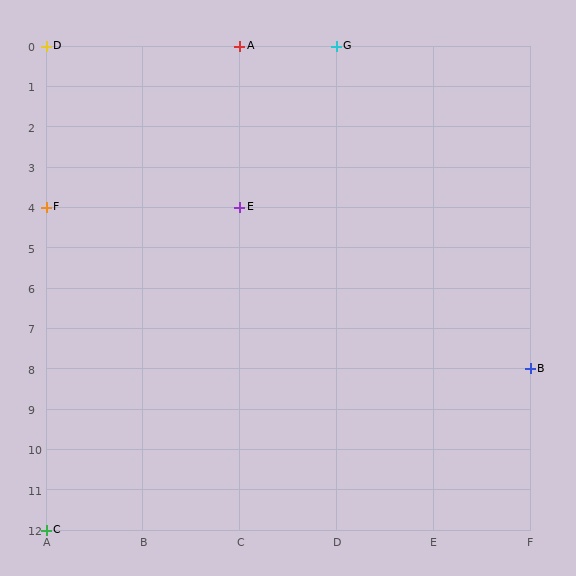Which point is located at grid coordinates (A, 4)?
Point F is at (A, 4).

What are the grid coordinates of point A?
Point A is at grid coordinates (C, 0).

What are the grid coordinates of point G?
Point G is at grid coordinates (D, 0).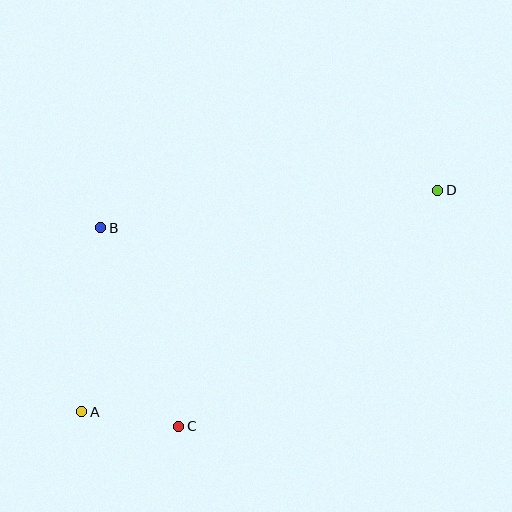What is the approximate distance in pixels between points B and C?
The distance between B and C is approximately 213 pixels.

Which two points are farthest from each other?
Points A and D are farthest from each other.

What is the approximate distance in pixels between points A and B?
The distance between A and B is approximately 185 pixels.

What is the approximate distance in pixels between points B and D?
The distance between B and D is approximately 339 pixels.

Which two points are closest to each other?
Points A and C are closest to each other.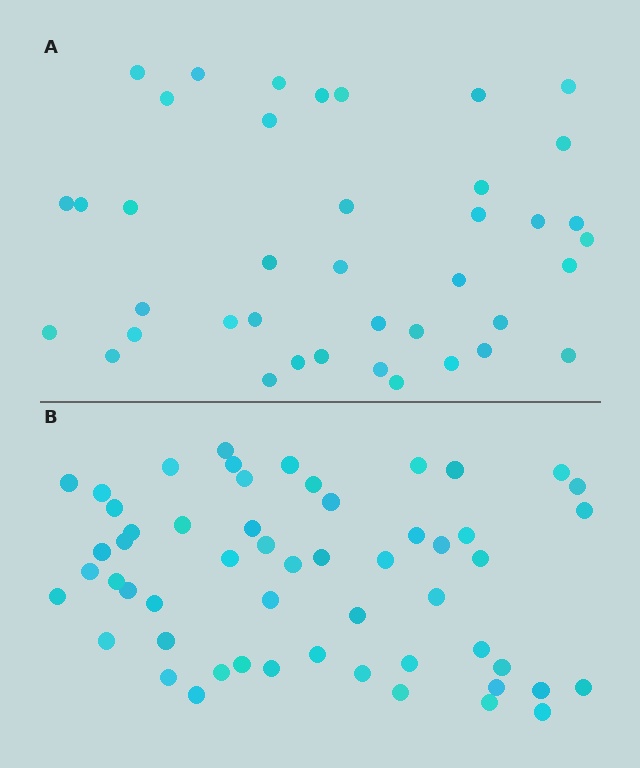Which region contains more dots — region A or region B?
Region B (the bottom region) has more dots.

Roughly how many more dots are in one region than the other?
Region B has approximately 15 more dots than region A.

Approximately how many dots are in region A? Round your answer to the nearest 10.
About 40 dots.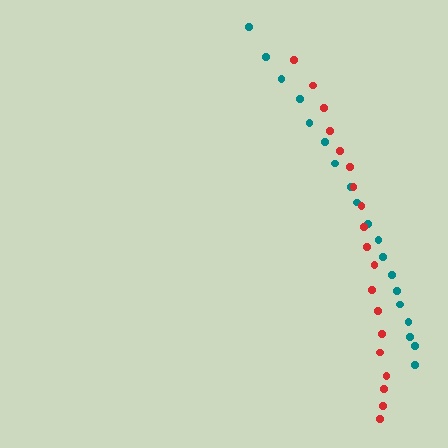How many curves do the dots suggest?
There are 2 distinct paths.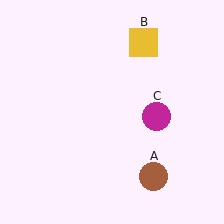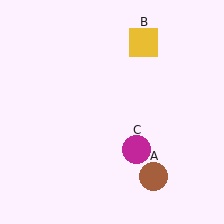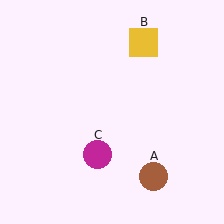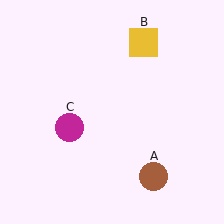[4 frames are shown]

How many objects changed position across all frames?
1 object changed position: magenta circle (object C).